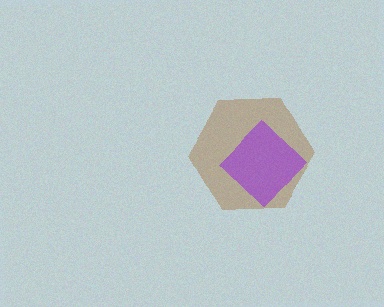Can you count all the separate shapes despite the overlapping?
Yes, there are 2 separate shapes.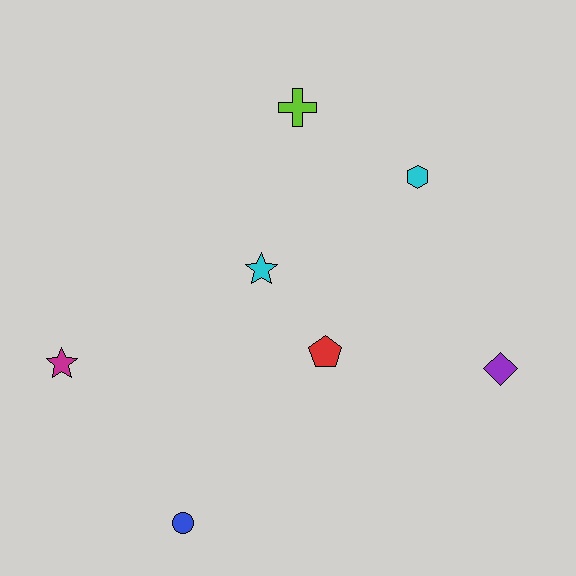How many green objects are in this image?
There are no green objects.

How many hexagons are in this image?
There is 1 hexagon.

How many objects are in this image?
There are 7 objects.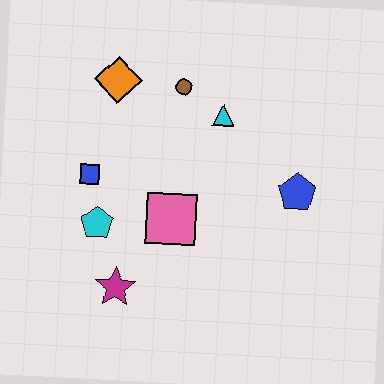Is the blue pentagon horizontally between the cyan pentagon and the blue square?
No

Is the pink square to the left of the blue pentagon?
Yes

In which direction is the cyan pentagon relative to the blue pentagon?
The cyan pentagon is to the left of the blue pentagon.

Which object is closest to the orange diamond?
The brown circle is closest to the orange diamond.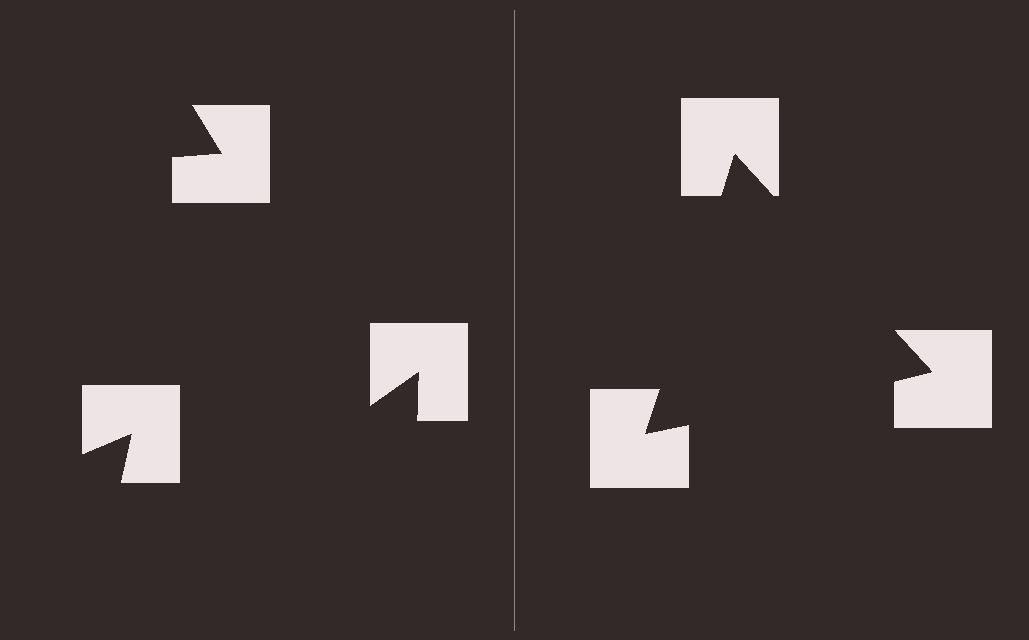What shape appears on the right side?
An illusory triangle.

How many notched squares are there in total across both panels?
6 — 3 on each side.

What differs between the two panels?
The notched squares are positioned identically on both sides; only the wedge orientations differ. On the right they align to a triangle; on the left they are misaligned.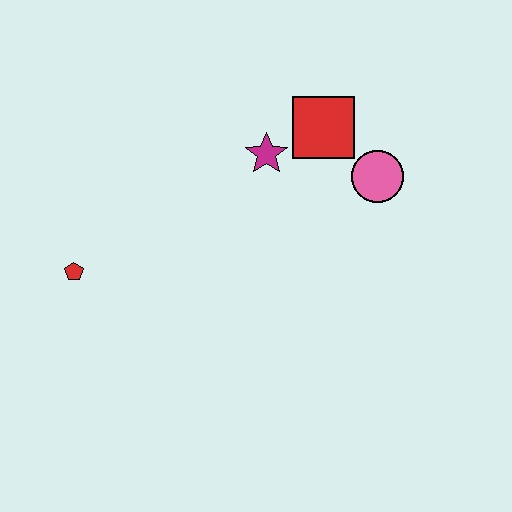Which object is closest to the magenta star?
The red square is closest to the magenta star.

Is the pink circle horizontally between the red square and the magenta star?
No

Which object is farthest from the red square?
The red pentagon is farthest from the red square.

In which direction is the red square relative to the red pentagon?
The red square is to the right of the red pentagon.